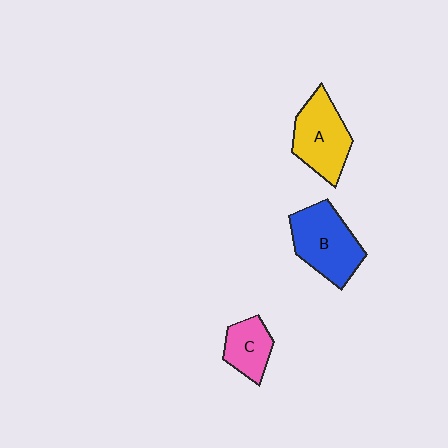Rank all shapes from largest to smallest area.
From largest to smallest: B (blue), A (yellow), C (pink).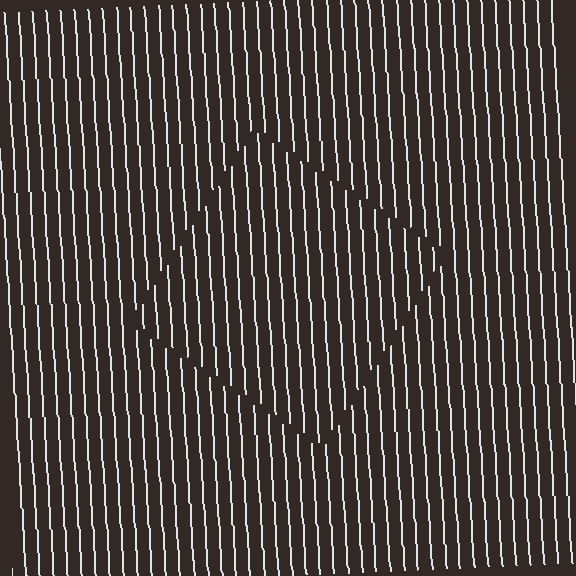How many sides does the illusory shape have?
4 sides — the line-ends trace a square.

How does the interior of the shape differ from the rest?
The interior of the shape contains the same grating, shifted by half a period — the contour is defined by the phase discontinuity where line-ends from the inner and outer gratings abut.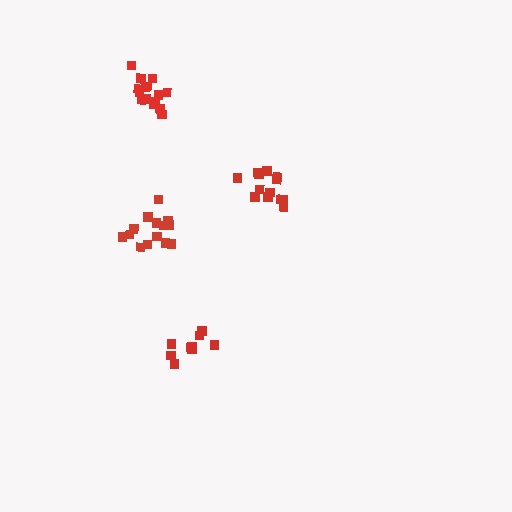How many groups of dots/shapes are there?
There are 4 groups.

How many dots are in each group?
Group 1: 14 dots, Group 2: 10 dots, Group 3: 16 dots, Group 4: 13 dots (53 total).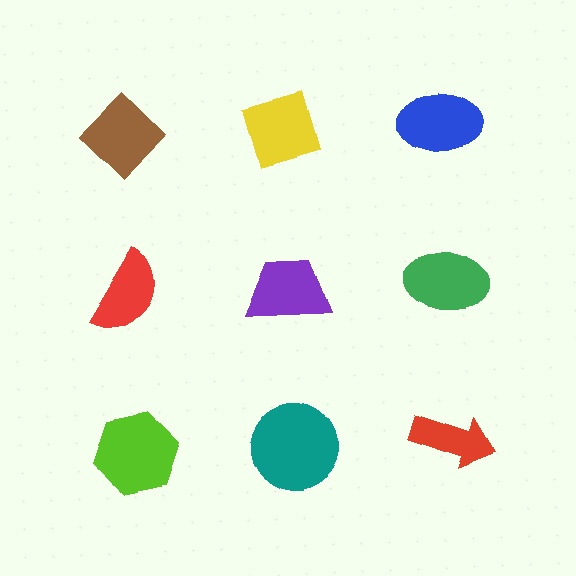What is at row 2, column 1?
A red semicircle.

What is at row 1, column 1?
A brown diamond.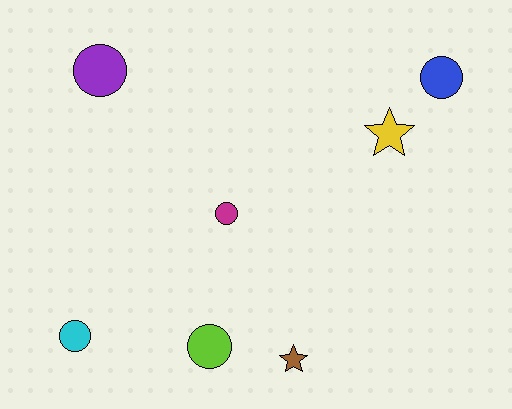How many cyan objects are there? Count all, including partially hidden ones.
There is 1 cyan object.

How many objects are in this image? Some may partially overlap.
There are 7 objects.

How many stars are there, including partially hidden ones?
There are 2 stars.